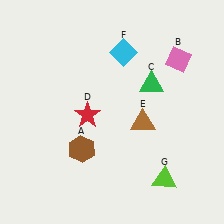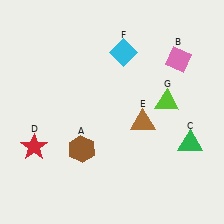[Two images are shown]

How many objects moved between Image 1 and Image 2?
3 objects moved between the two images.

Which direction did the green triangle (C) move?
The green triangle (C) moved down.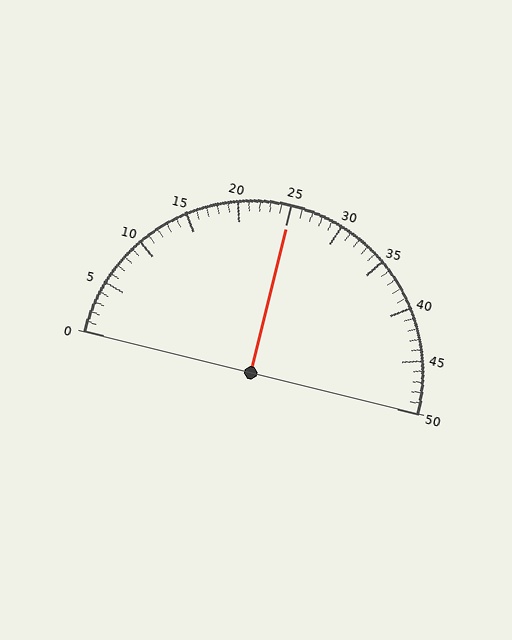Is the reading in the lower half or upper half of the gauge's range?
The reading is in the upper half of the range (0 to 50).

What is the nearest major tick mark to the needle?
The nearest major tick mark is 25.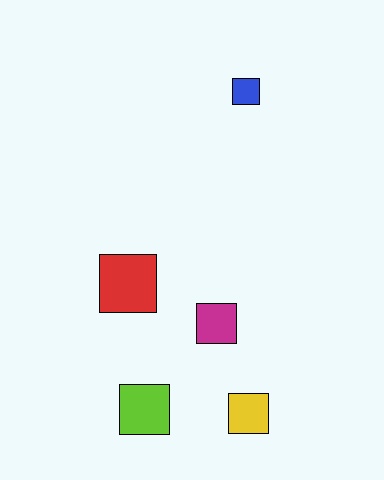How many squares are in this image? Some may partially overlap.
There are 5 squares.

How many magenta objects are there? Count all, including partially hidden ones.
There is 1 magenta object.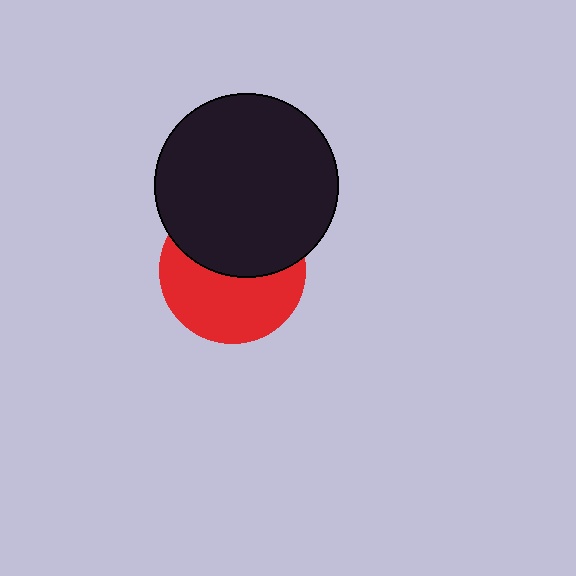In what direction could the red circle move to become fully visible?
The red circle could move down. That would shift it out from behind the black circle entirely.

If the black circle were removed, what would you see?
You would see the complete red circle.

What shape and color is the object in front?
The object in front is a black circle.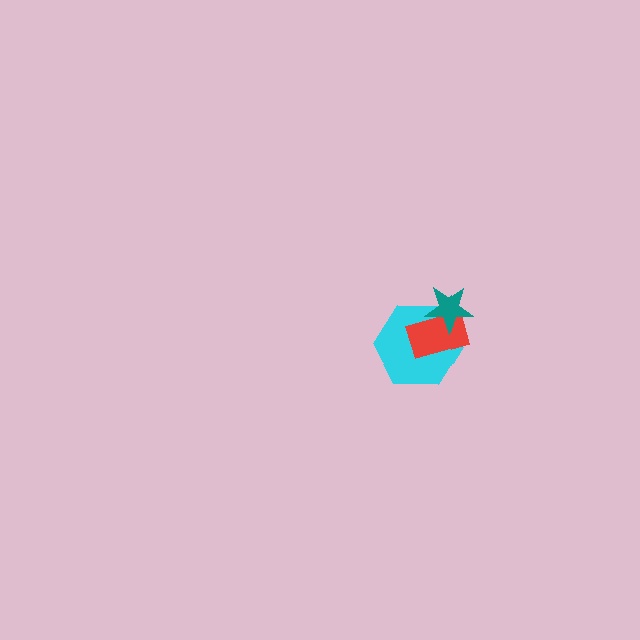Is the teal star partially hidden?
No, no other shape covers it.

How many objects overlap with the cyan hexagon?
2 objects overlap with the cyan hexagon.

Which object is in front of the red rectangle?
The teal star is in front of the red rectangle.